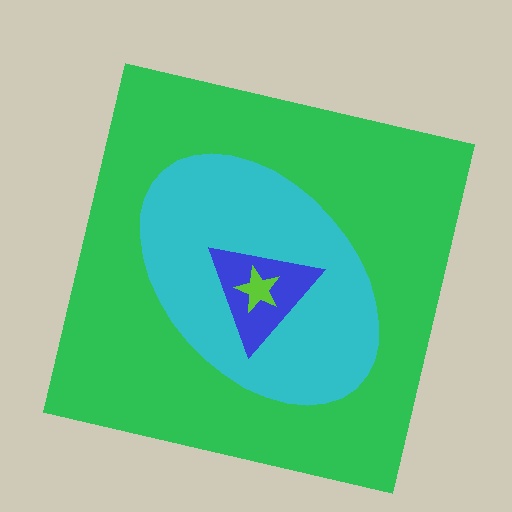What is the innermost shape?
The lime star.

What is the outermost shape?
The green square.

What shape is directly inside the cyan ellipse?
The blue triangle.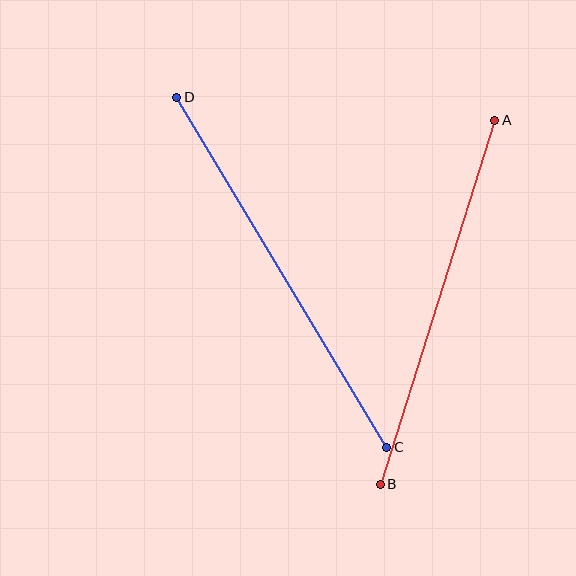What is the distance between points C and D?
The distance is approximately 408 pixels.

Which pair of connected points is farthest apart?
Points C and D are farthest apart.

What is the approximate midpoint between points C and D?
The midpoint is at approximately (282, 272) pixels.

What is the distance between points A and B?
The distance is approximately 381 pixels.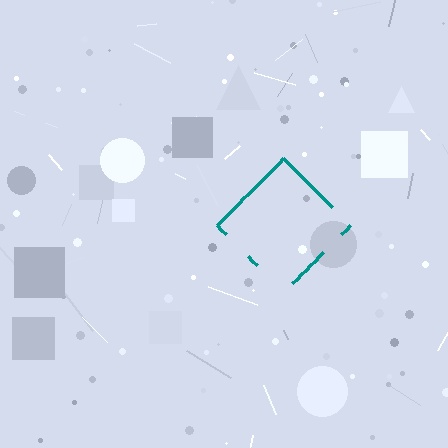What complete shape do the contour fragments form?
The contour fragments form a diamond.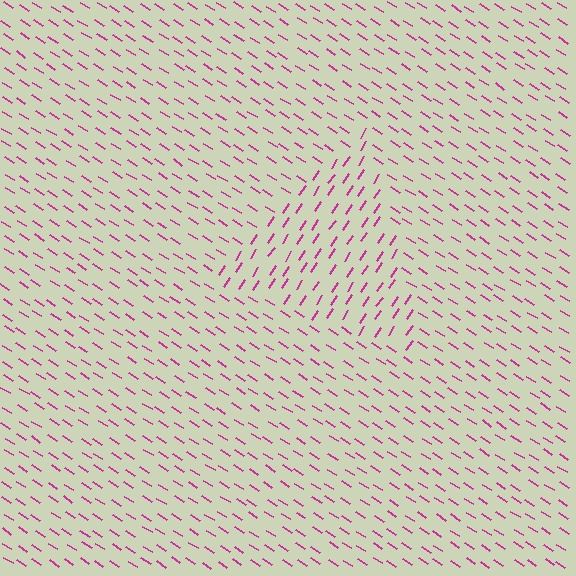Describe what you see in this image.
The image is filled with small magenta line segments. A triangle region in the image has lines oriented differently from the surrounding lines, creating a visible texture boundary.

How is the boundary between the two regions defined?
The boundary is defined purely by a change in line orientation (approximately 89 degrees difference). All lines are the same color and thickness.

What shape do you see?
I see a triangle.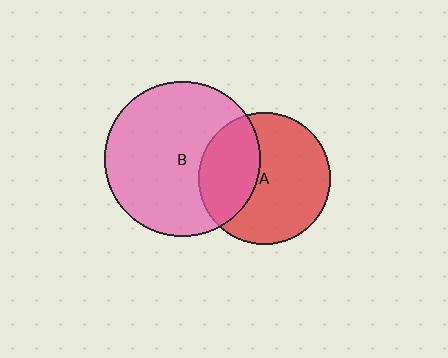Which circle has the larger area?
Circle B (pink).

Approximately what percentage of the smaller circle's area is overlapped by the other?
Approximately 35%.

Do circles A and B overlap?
Yes.